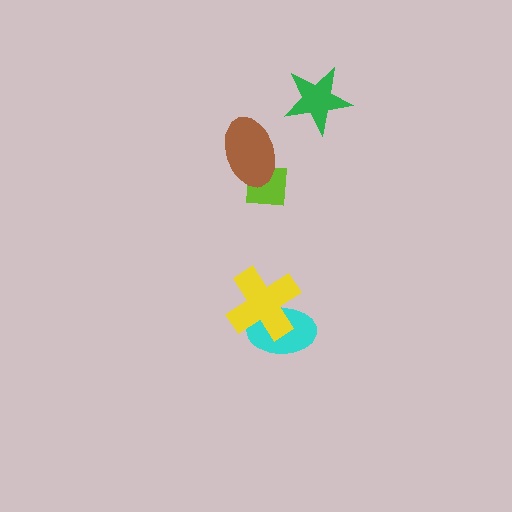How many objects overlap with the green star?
0 objects overlap with the green star.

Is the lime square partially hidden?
Yes, it is partially covered by another shape.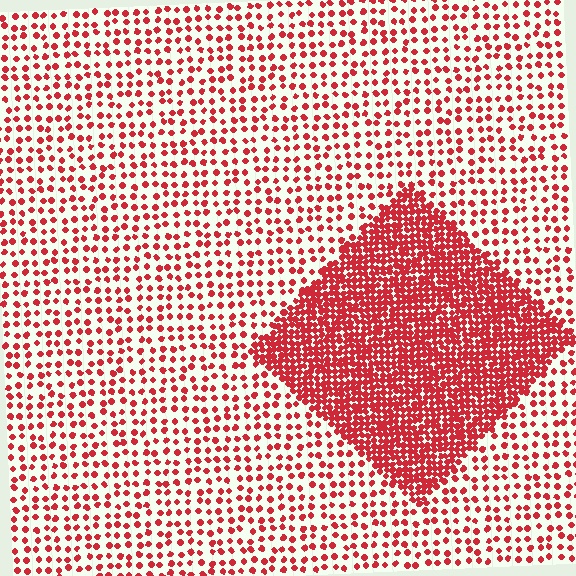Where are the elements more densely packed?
The elements are more densely packed inside the diamond boundary.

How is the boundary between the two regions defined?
The boundary is defined by a change in element density (approximately 3.0x ratio). All elements are the same color, size, and shape.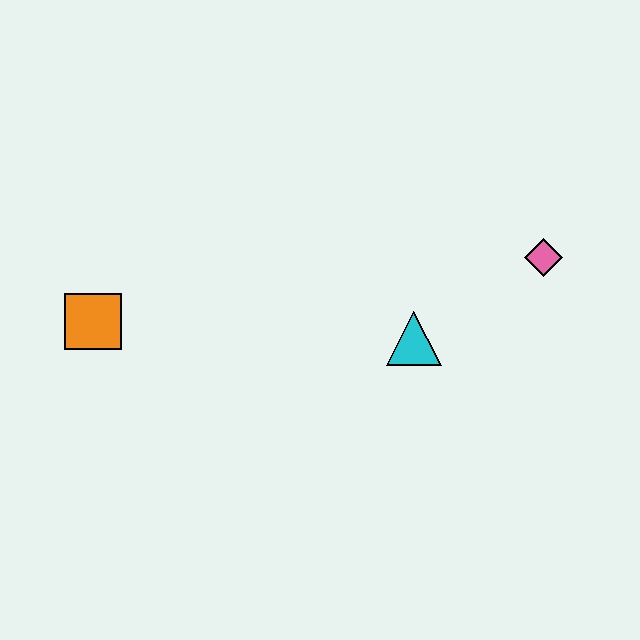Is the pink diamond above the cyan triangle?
Yes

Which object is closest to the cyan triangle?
The pink diamond is closest to the cyan triangle.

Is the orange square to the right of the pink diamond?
No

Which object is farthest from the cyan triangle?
The orange square is farthest from the cyan triangle.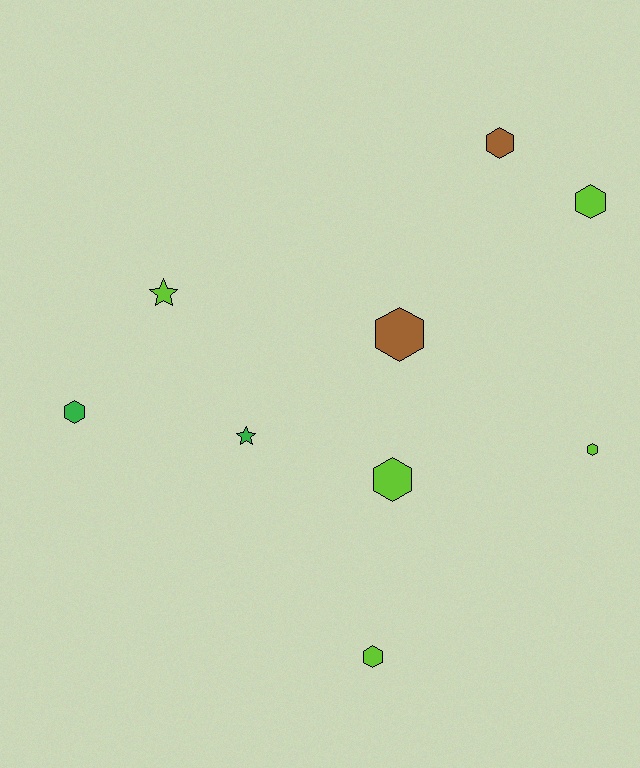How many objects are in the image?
There are 9 objects.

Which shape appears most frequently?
Hexagon, with 7 objects.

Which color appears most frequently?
Lime, with 5 objects.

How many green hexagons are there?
There is 1 green hexagon.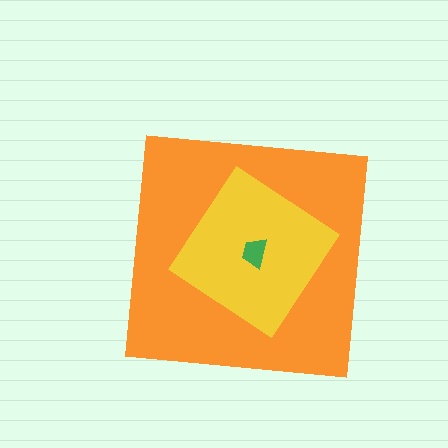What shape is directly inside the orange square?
The yellow diamond.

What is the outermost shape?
The orange square.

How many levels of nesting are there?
3.